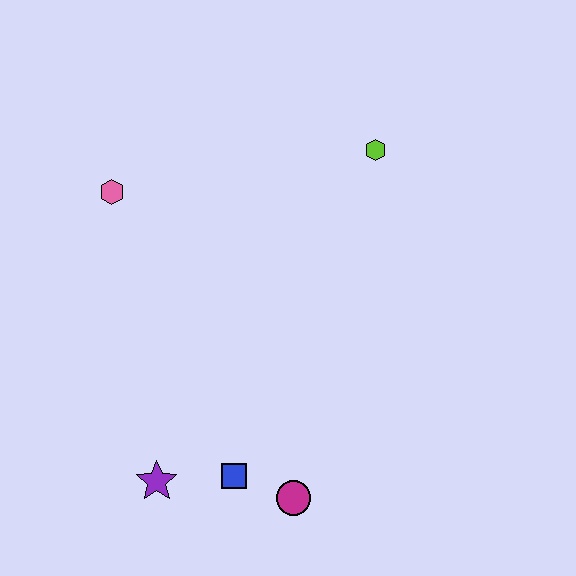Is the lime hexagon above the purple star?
Yes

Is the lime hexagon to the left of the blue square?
No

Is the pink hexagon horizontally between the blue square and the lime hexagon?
No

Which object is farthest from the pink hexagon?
The magenta circle is farthest from the pink hexagon.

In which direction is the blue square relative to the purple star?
The blue square is to the right of the purple star.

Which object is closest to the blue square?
The magenta circle is closest to the blue square.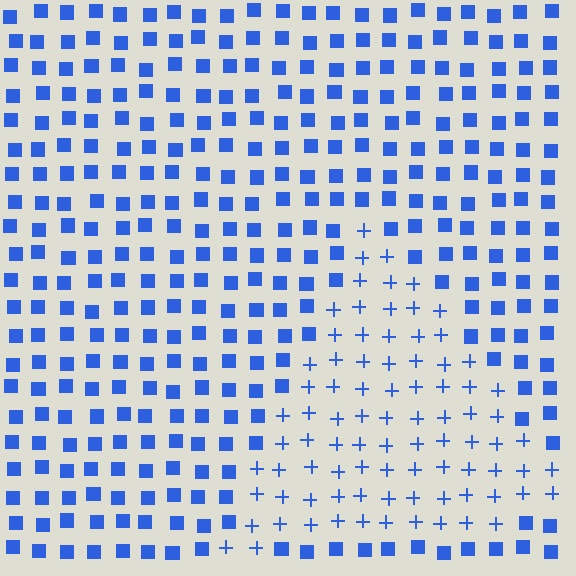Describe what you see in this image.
The image is filled with small blue elements arranged in a uniform grid. A triangle-shaped region contains plus signs, while the surrounding area contains squares. The boundary is defined purely by the change in element shape.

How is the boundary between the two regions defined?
The boundary is defined by a change in element shape: plus signs inside vs. squares outside. All elements share the same color and spacing.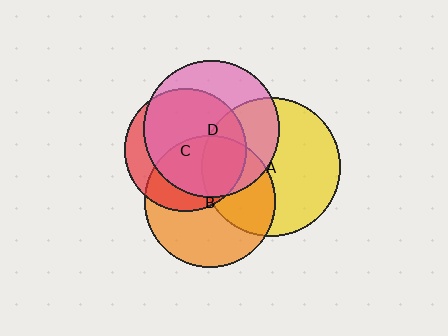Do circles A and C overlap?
Yes.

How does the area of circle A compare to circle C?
Approximately 1.3 times.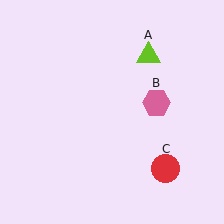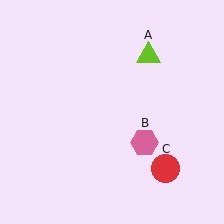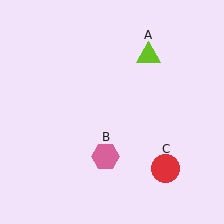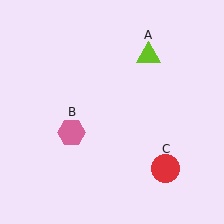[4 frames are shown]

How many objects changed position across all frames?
1 object changed position: pink hexagon (object B).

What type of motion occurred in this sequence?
The pink hexagon (object B) rotated clockwise around the center of the scene.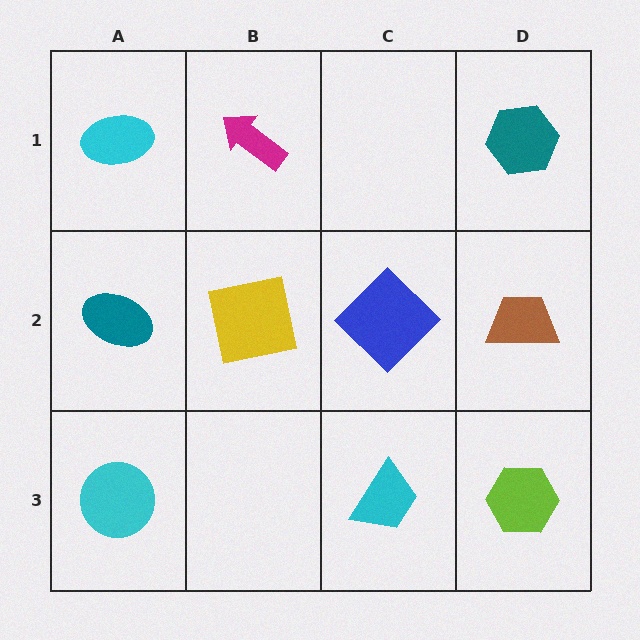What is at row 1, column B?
A magenta arrow.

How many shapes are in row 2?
4 shapes.